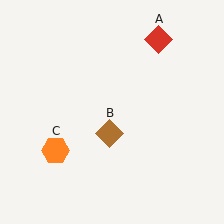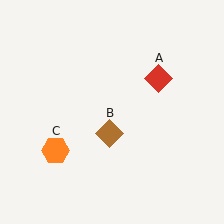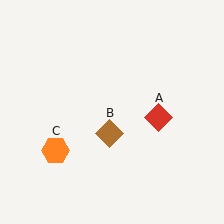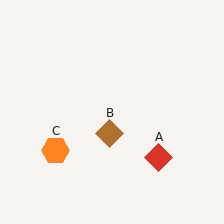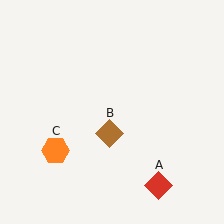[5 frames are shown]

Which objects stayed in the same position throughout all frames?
Brown diamond (object B) and orange hexagon (object C) remained stationary.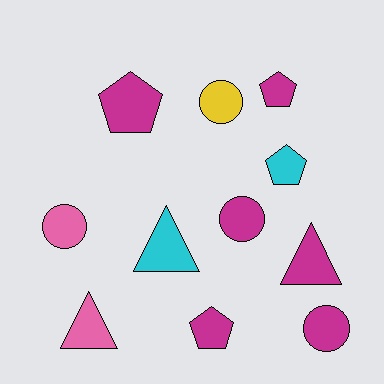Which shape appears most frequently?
Pentagon, with 4 objects.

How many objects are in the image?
There are 11 objects.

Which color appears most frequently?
Magenta, with 6 objects.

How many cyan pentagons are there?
There is 1 cyan pentagon.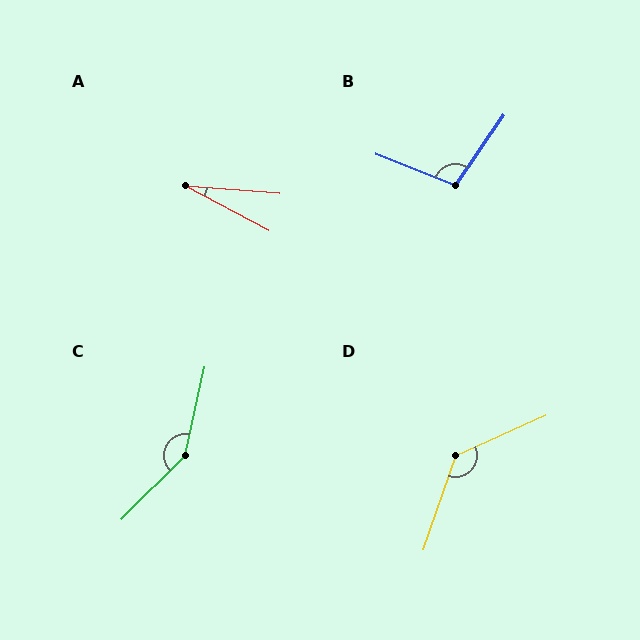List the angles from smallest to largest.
A (23°), B (103°), D (133°), C (147°).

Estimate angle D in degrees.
Approximately 133 degrees.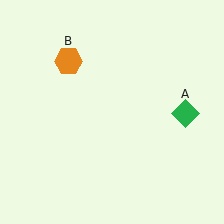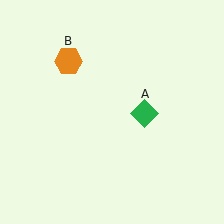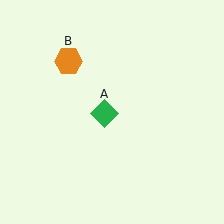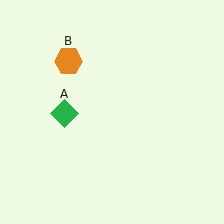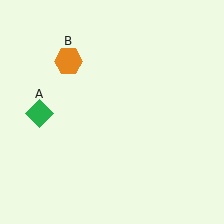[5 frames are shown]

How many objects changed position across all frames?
1 object changed position: green diamond (object A).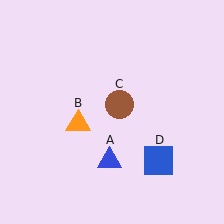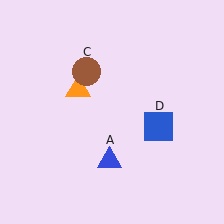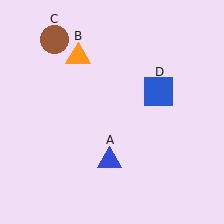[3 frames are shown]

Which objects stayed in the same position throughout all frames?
Blue triangle (object A) remained stationary.